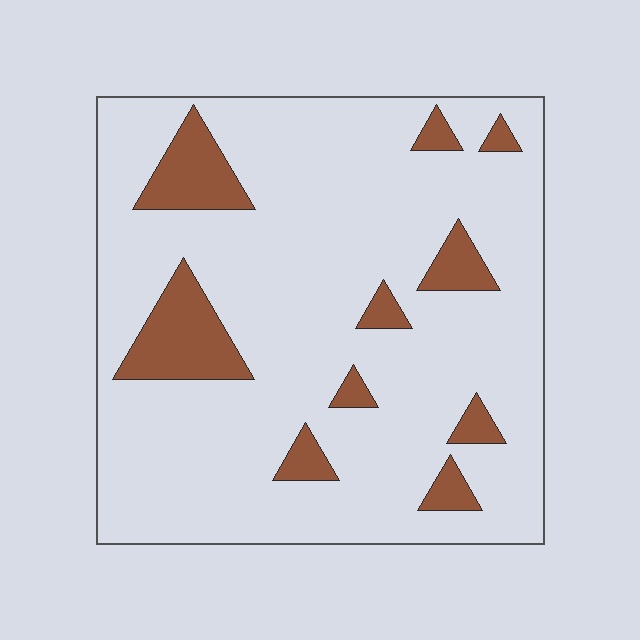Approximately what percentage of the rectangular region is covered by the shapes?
Approximately 15%.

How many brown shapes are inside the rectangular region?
10.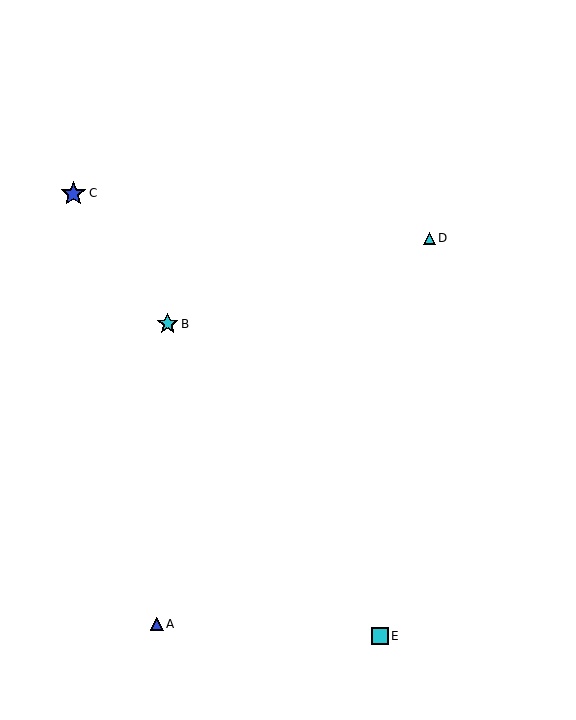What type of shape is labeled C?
Shape C is a blue star.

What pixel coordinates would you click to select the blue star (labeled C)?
Click at (73, 193) to select the blue star C.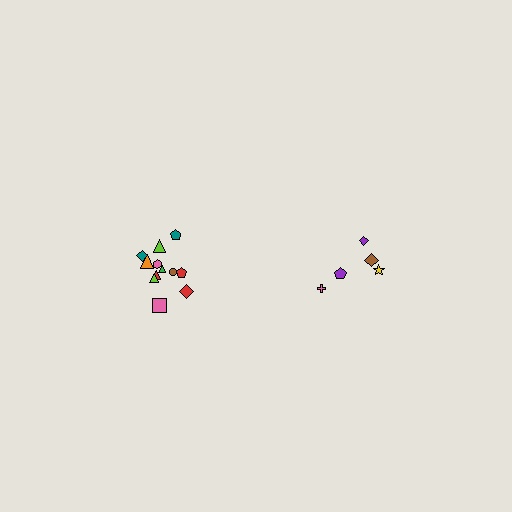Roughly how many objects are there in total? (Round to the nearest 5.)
Roughly 15 objects in total.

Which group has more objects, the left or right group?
The left group.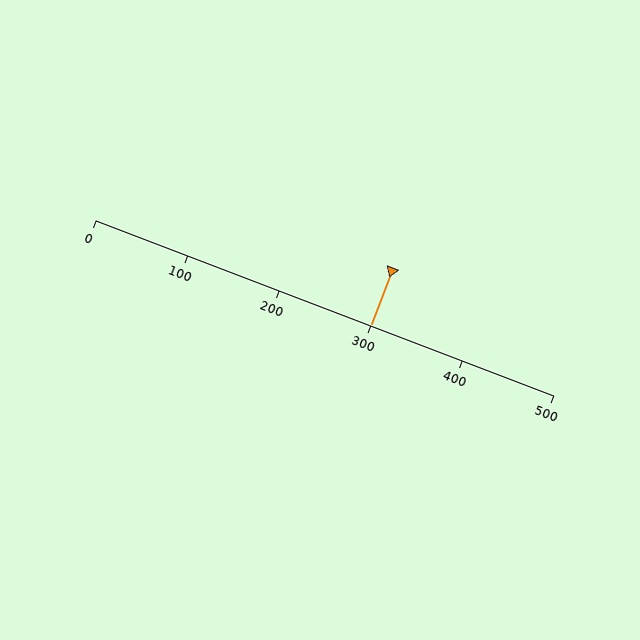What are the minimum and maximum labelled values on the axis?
The axis runs from 0 to 500.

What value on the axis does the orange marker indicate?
The marker indicates approximately 300.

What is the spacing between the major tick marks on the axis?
The major ticks are spaced 100 apart.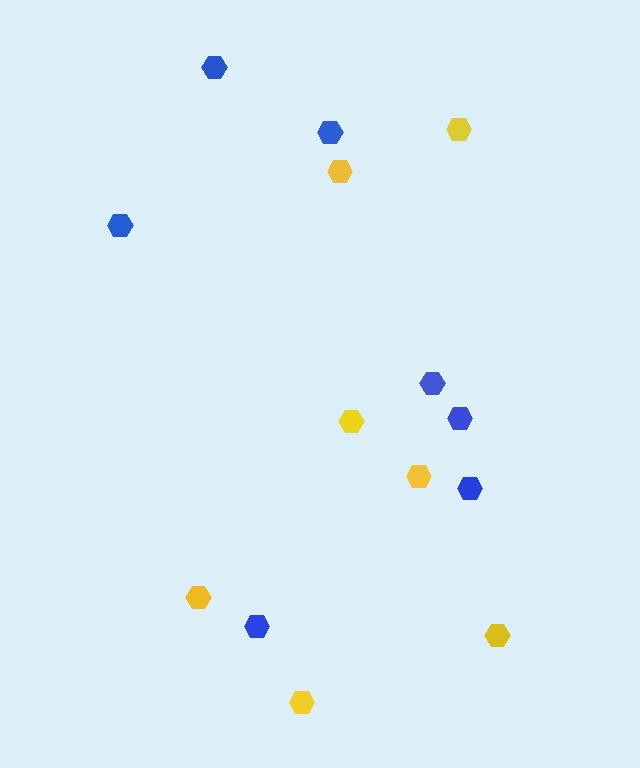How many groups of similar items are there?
There are 2 groups: one group of blue hexagons (7) and one group of yellow hexagons (7).